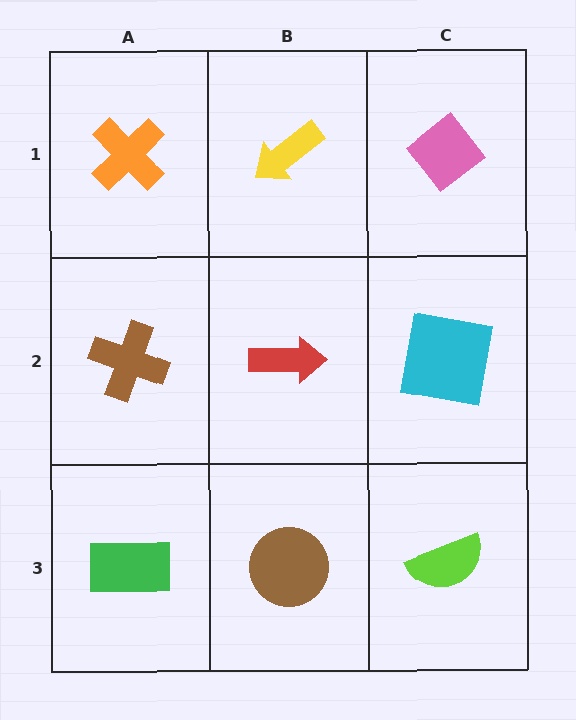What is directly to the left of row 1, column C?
A yellow arrow.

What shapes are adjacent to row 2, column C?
A pink diamond (row 1, column C), a lime semicircle (row 3, column C), a red arrow (row 2, column B).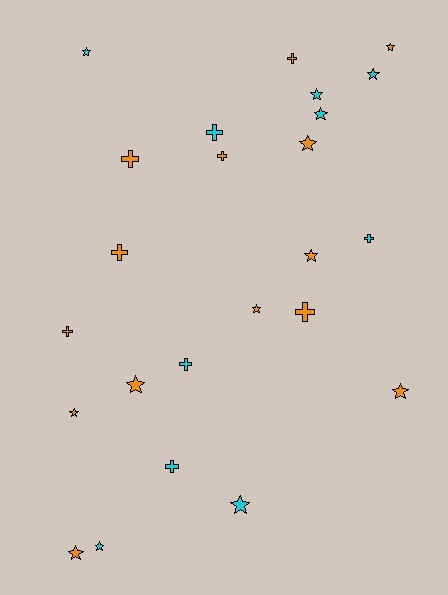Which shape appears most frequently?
Star, with 14 objects.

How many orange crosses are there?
There are 6 orange crosses.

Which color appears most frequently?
Orange, with 14 objects.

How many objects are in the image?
There are 24 objects.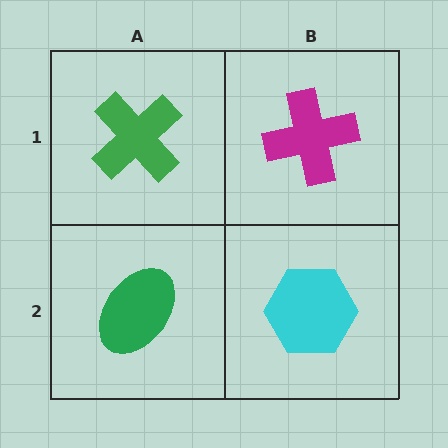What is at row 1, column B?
A magenta cross.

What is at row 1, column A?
A green cross.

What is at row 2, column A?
A green ellipse.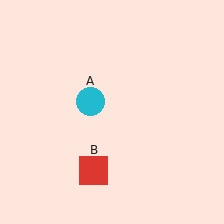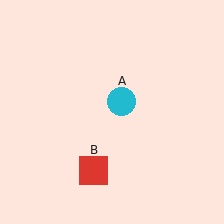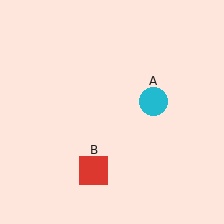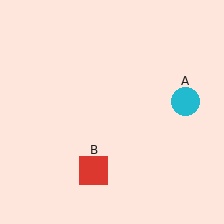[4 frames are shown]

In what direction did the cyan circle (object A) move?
The cyan circle (object A) moved right.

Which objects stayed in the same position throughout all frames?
Red square (object B) remained stationary.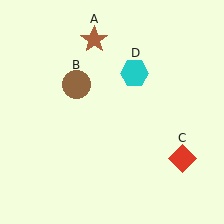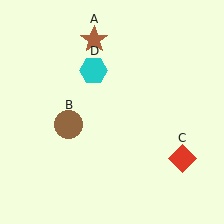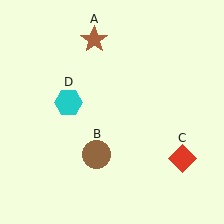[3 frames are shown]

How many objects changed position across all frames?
2 objects changed position: brown circle (object B), cyan hexagon (object D).